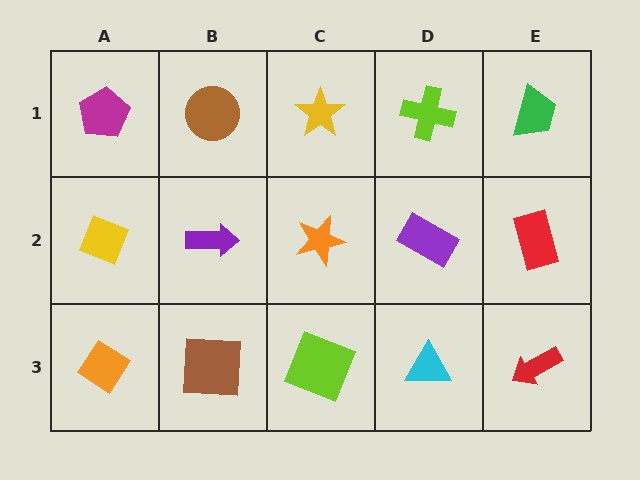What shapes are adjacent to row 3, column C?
An orange star (row 2, column C), a brown square (row 3, column B), a cyan triangle (row 3, column D).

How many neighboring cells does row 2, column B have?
4.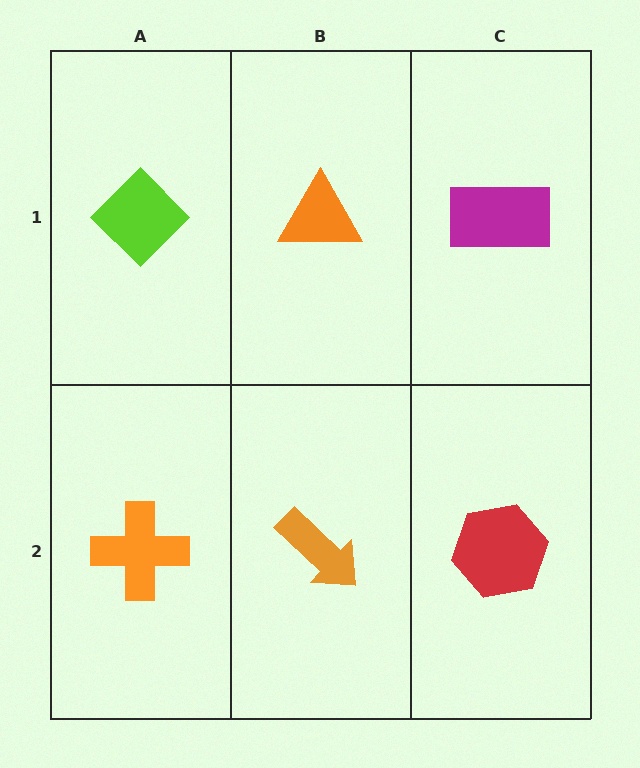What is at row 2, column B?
An orange arrow.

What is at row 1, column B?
An orange triangle.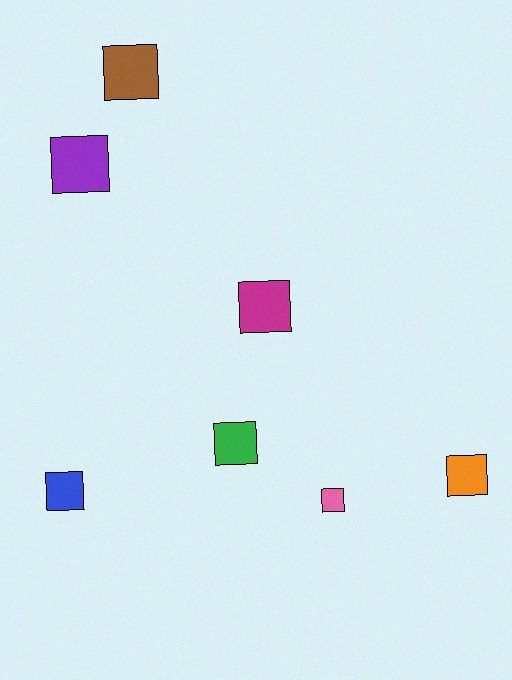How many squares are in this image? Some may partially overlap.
There are 7 squares.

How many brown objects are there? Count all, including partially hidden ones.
There is 1 brown object.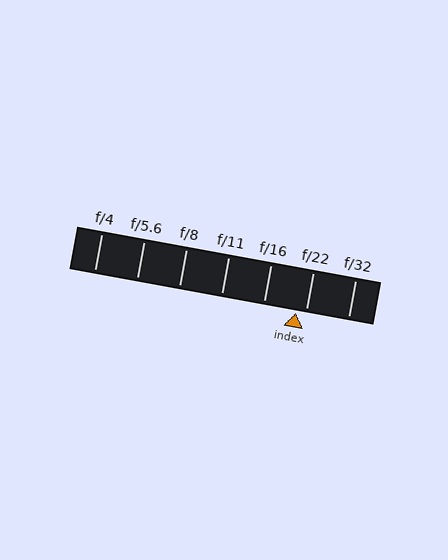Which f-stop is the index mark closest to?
The index mark is closest to f/22.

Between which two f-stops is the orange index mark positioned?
The index mark is between f/16 and f/22.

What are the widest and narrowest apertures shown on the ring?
The widest aperture shown is f/4 and the narrowest is f/32.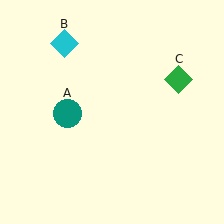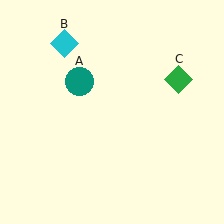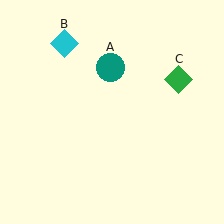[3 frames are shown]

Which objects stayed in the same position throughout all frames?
Cyan diamond (object B) and green diamond (object C) remained stationary.